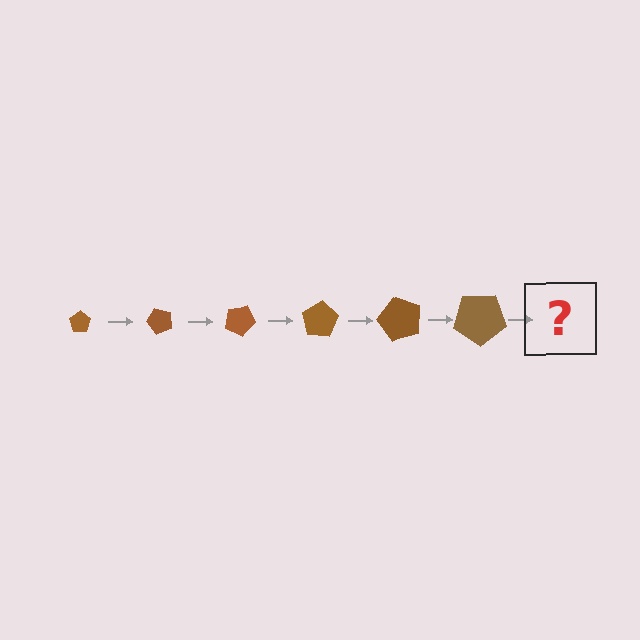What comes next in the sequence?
The next element should be a pentagon, larger than the previous one and rotated 300 degrees from the start.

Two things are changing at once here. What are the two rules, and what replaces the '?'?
The two rules are that the pentagon grows larger each step and it rotates 50 degrees each step. The '?' should be a pentagon, larger than the previous one and rotated 300 degrees from the start.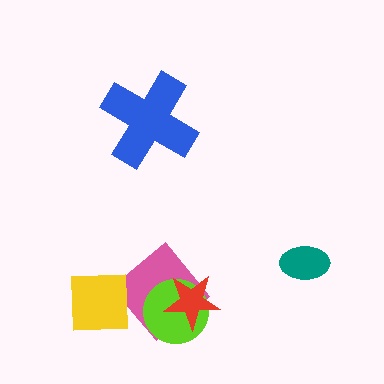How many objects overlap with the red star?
2 objects overlap with the red star.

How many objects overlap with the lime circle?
2 objects overlap with the lime circle.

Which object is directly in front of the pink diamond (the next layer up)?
The lime circle is directly in front of the pink diamond.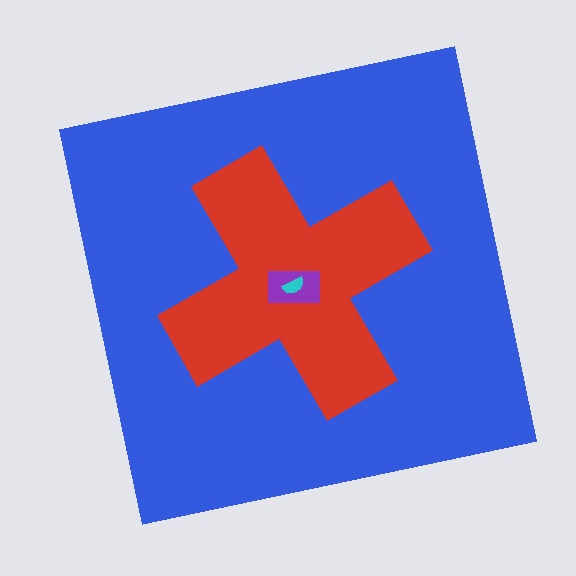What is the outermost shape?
The blue square.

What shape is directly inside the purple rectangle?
The cyan semicircle.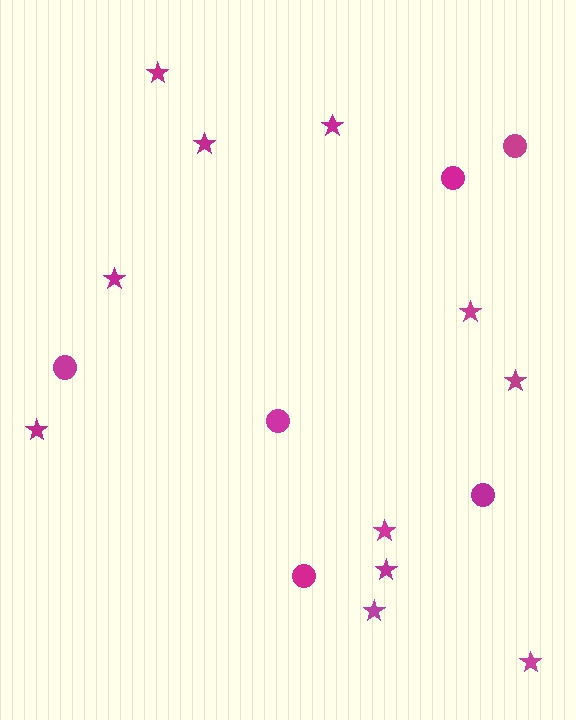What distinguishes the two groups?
There are 2 groups: one group of circles (6) and one group of stars (11).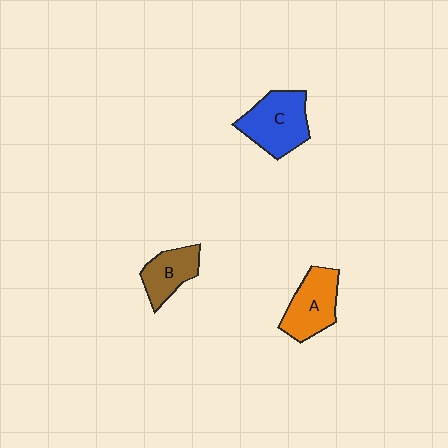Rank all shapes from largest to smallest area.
From largest to smallest: C (blue), A (orange), B (brown).